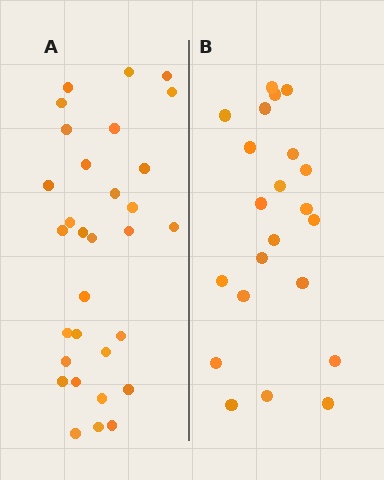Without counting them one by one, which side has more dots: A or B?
Region A (the left region) has more dots.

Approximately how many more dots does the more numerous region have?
Region A has roughly 8 or so more dots than region B.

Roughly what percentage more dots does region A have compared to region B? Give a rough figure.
About 40% more.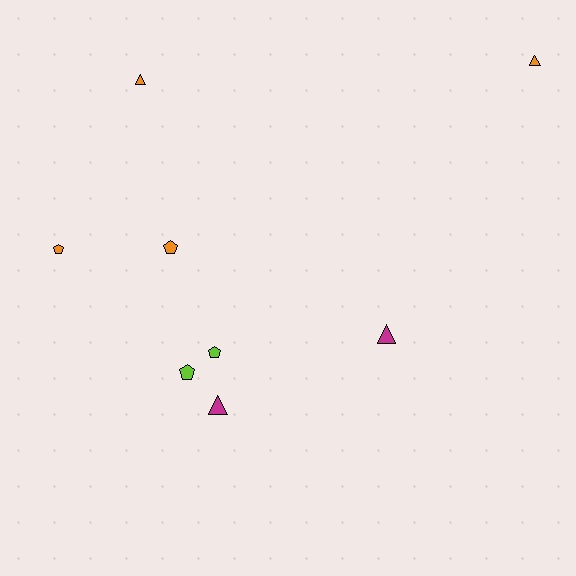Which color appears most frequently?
Orange, with 4 objects.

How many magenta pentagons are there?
There are no magenta pentagons.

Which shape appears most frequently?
Triangle, with 4 objects.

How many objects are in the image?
There are 8 objects.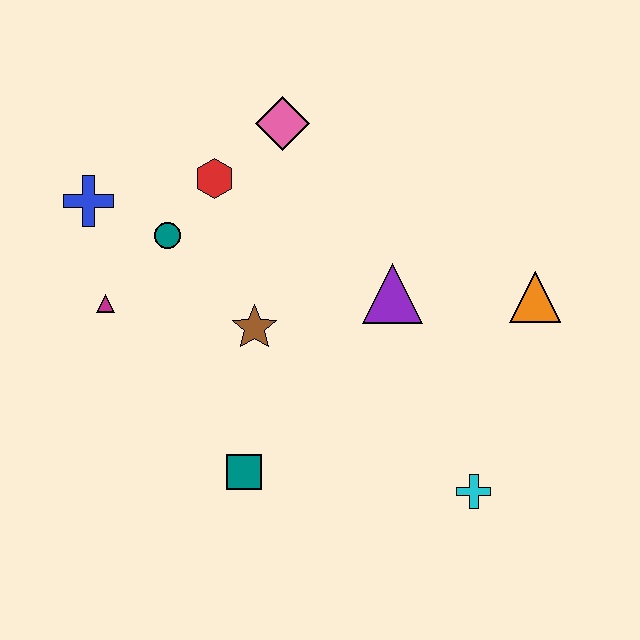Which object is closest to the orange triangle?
The purple triangle is closest to the orange triangle.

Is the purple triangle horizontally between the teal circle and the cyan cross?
Yes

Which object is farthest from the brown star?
The orange triangle is farthest from the brown star.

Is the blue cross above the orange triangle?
Yes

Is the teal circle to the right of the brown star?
No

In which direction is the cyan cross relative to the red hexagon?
The cyan cross is below the red hexagon.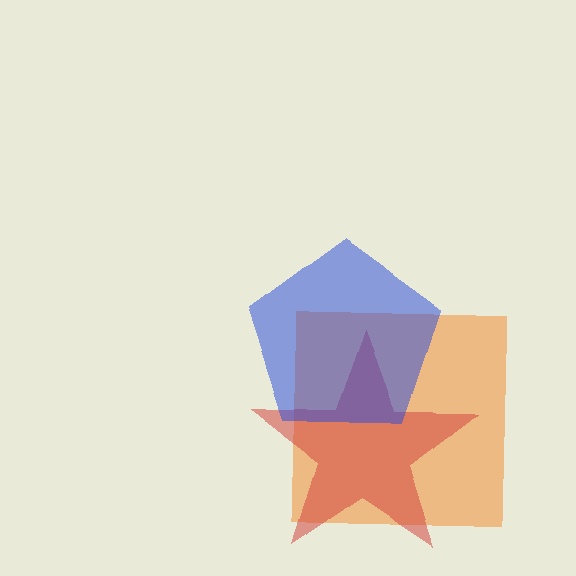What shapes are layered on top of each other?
The layered shapes are: an orange square, a red star, a blue pentagon.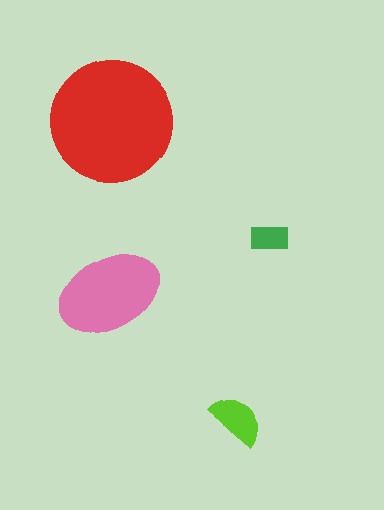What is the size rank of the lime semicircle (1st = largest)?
3rd.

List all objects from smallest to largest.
The green rectangle, the lime semicircle, the pink ellipse, the red circle.